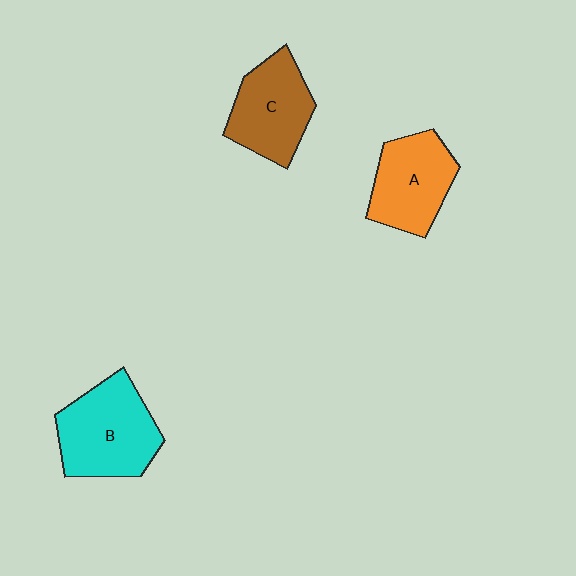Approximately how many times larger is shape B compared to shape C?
Approximately 1.2 times.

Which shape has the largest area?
Shape B (cyan).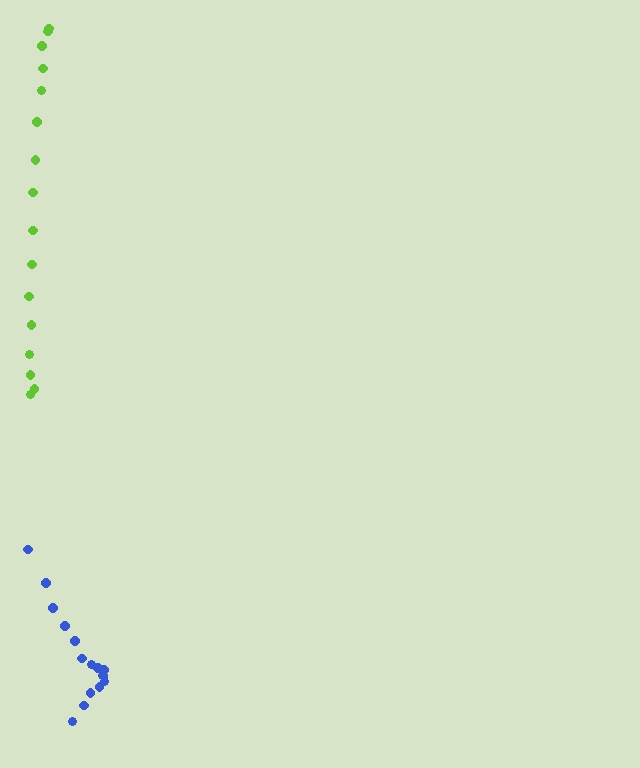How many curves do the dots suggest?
There are 2 distinct paths.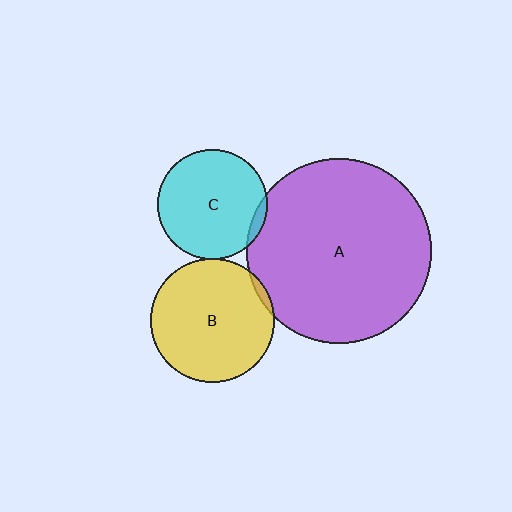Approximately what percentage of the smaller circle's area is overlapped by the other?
Approximately 5%.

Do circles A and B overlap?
Yes.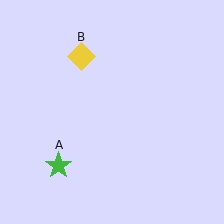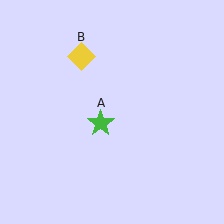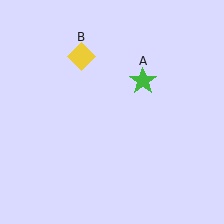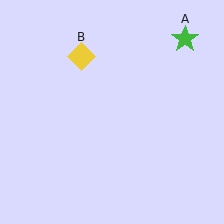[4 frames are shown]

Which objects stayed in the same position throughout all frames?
Yellow diamond (object B) remained stationary.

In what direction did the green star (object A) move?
The green star (object A) moved up and to the right.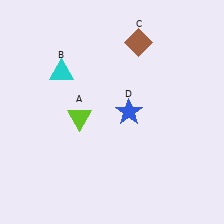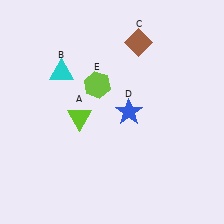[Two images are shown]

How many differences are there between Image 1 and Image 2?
There is 1 difference between the two images.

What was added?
A lime hexagon (E) was added in Image 2.